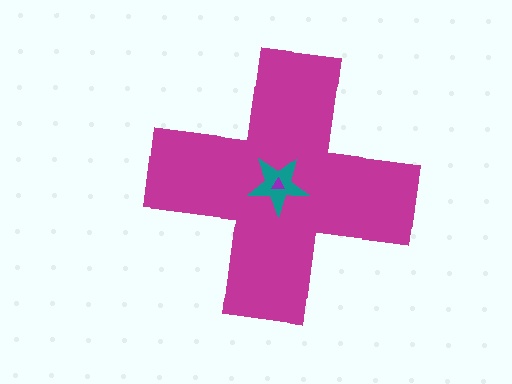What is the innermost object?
The purple triangle.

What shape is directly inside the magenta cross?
The teal star.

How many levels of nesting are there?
3.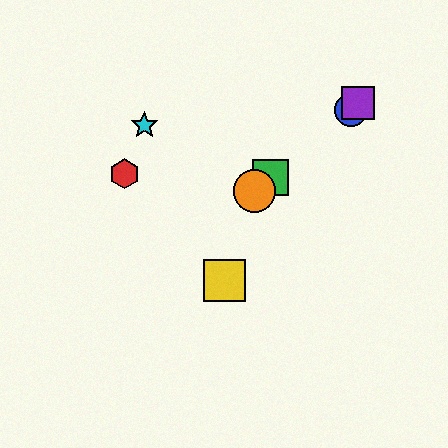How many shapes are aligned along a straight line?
4 shapes (the blue circle, the green square, the purple square, the orange circle) are aligned along a straight line.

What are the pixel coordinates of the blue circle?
The blue circle is at (351, 110).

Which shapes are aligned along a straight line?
The blue circle, the green square, the purple square, the orange circle are aligned along a straight line.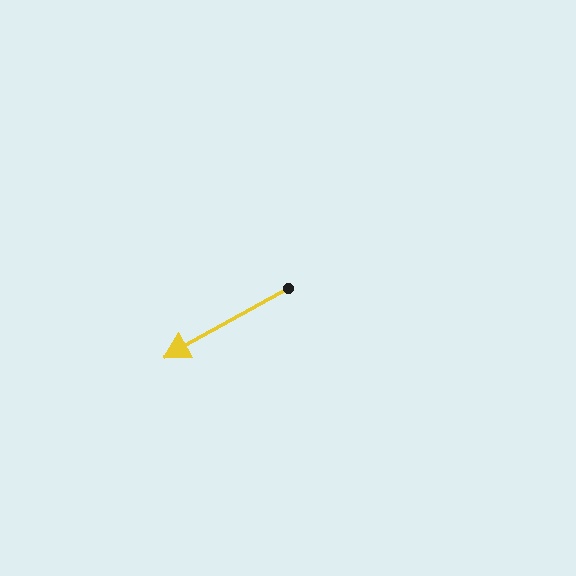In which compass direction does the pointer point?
Southwest.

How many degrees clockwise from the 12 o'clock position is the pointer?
Approximately 241 degrees.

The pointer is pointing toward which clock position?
Roughly 8 o'clock.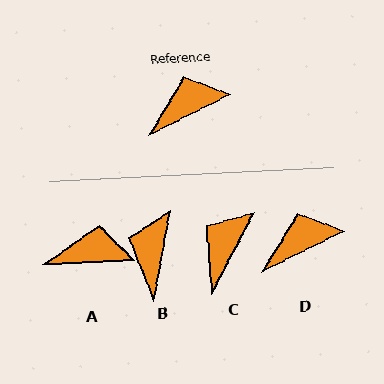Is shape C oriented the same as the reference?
No, it is off by about 37 degrees.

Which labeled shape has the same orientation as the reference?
D.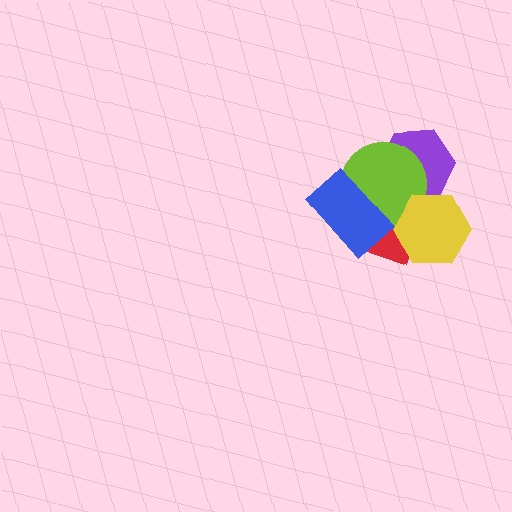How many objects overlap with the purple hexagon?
3 objects overlap with the purple hexagon.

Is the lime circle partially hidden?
Yes, it is partially covered by another shape.